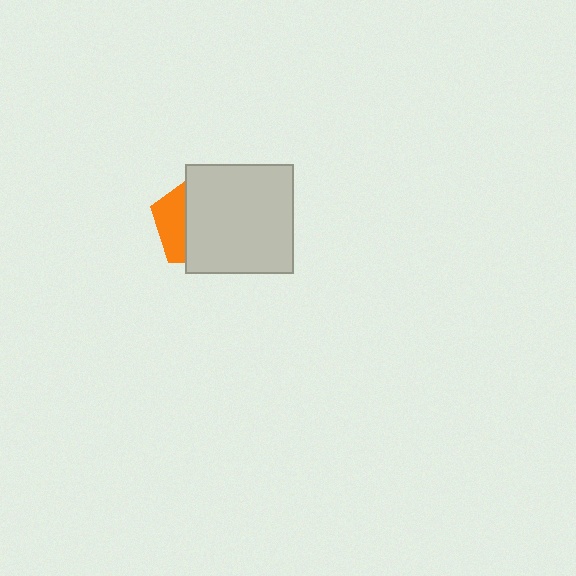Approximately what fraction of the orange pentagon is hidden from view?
Roughly 68% of the orange pentagon is hidden behind the light gray square.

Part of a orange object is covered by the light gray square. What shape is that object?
It is a pentagon.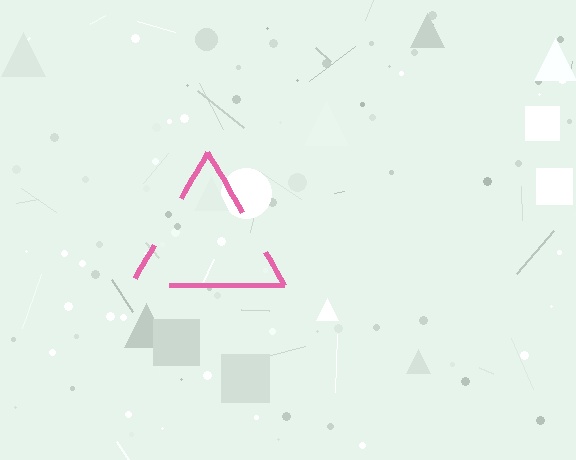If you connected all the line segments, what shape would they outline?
They would outline a triangle.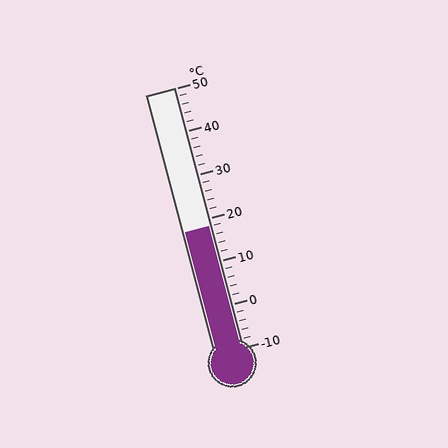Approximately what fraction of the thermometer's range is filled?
The thermometer is filled to approximately 45% of its range.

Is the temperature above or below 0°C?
The temperature is above 0°C.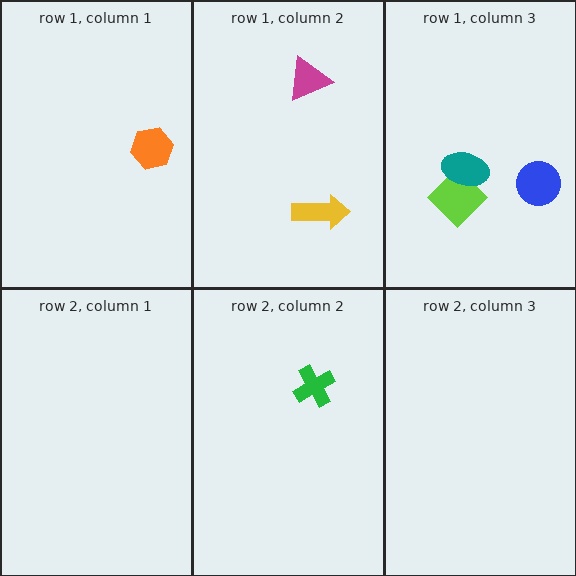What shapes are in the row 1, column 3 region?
The blue circle, the lime diamond, the teal ellipse.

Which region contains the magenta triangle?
The row 1, column 2 region.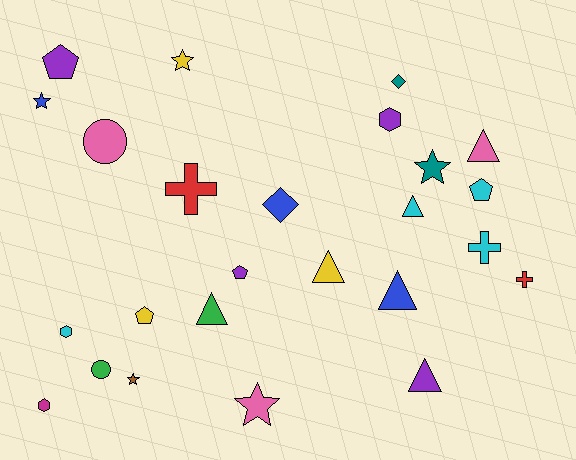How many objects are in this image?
There are 25 objects.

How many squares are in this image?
There are no squares.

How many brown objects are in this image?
There is 1 brown object.